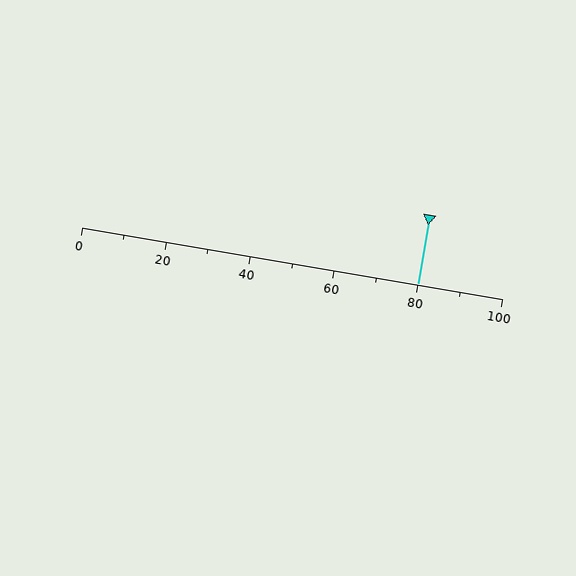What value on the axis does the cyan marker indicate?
The marker indicates approximately 80.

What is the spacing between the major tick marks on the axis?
The major ticks are spaced 20 apart.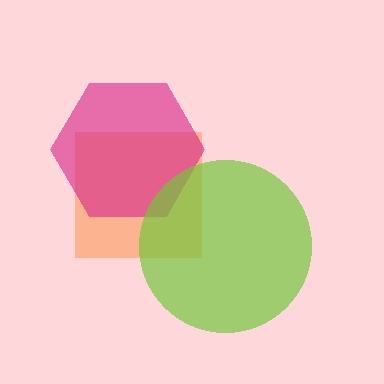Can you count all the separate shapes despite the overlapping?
Yes, there are 3 separate shapes.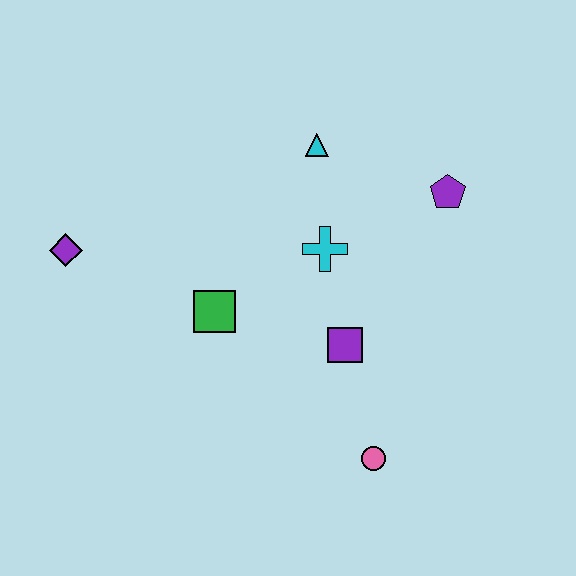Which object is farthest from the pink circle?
The purple diamond is farthest from the pink circle.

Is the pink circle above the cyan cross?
No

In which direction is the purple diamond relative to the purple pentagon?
The purple diamond is to the left of the purple pentagon.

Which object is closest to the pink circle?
The purple square is closest to the pink circle.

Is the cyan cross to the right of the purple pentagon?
No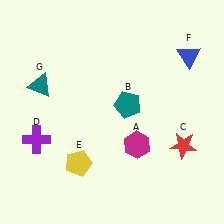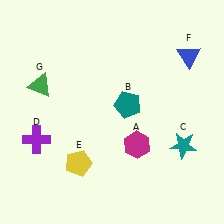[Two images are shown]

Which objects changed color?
C changed from red to teal. G changed from teal to green.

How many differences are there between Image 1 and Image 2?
There are 2 differences between the two images.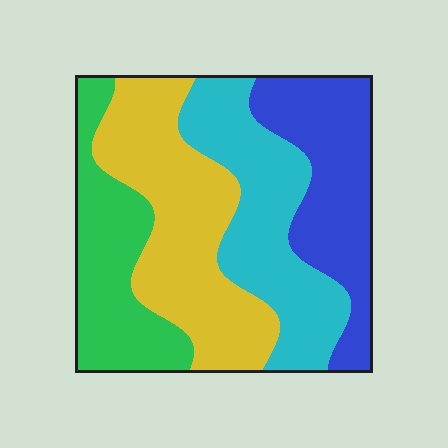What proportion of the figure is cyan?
Cyan covers about 25% of the figure.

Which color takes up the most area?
Yellow, at roughly 30%.